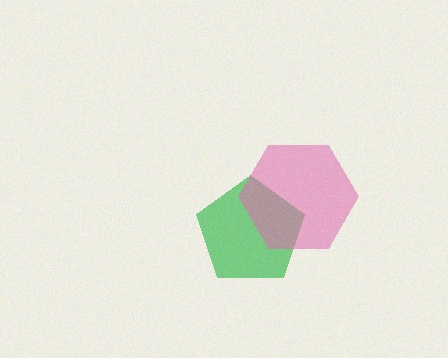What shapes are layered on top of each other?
The layered shapes are: a green pentagon, a pink hexagon.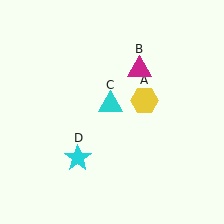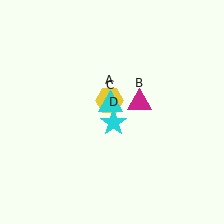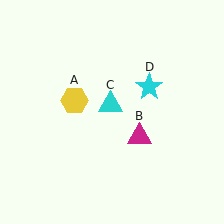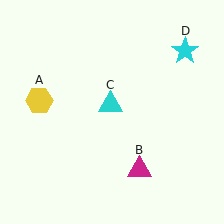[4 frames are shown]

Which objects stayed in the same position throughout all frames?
Cyan triangle (object C) remained stationary.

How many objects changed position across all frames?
3 objects changed position: yellow hexagon (object A), magenta triangle (object B), cyan star (object D).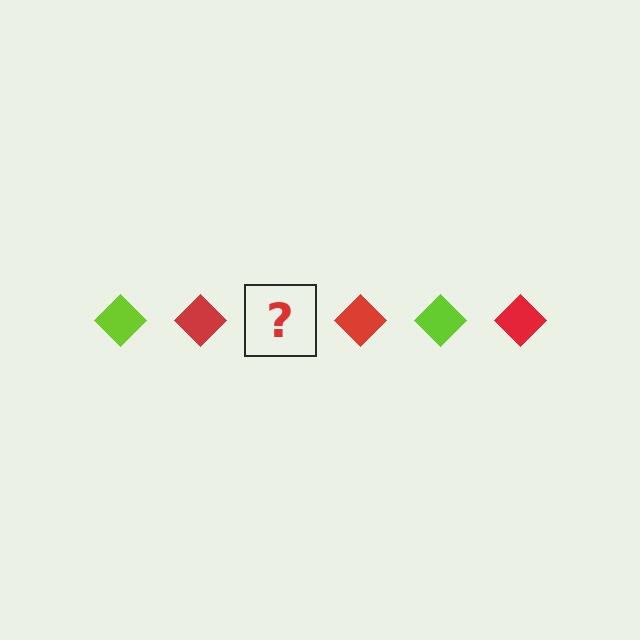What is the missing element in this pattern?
The missing element is a lime diamond.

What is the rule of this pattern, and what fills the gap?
The rule is that the pattern cycles through lime, red diamonds. The gap should be filled with a lime diamond.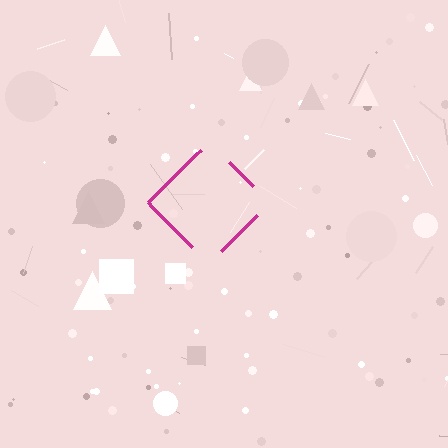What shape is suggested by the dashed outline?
The dashed outline suggests a diamond.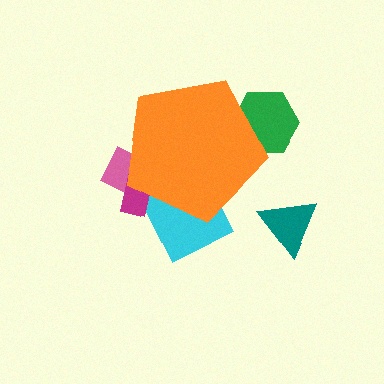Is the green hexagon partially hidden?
Yes, the green hexagon is partially hidden behind the orange pentagon.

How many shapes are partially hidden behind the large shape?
4 shapes are partially hidden.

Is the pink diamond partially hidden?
Yes, the pink diamond is partially hidden behind the orange pentagon.